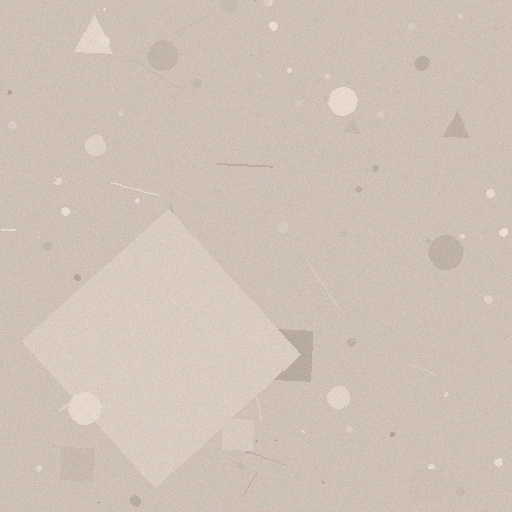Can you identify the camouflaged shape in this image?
The camouflaged shape is a diamond.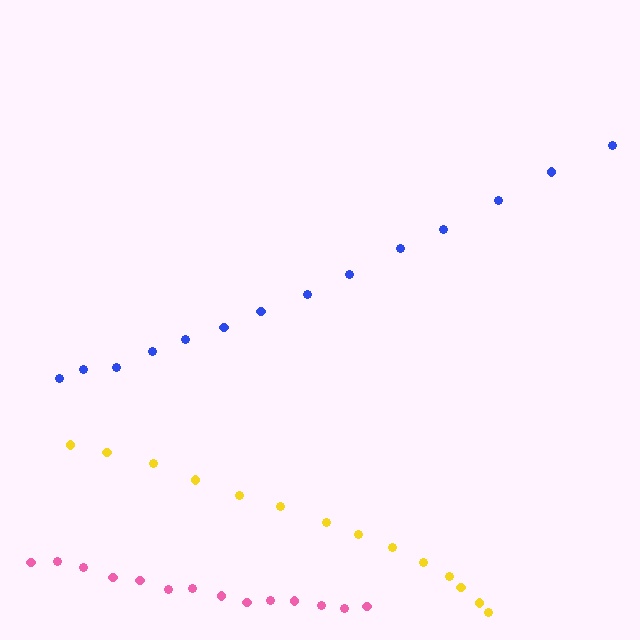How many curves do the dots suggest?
There are 3 distinct paths.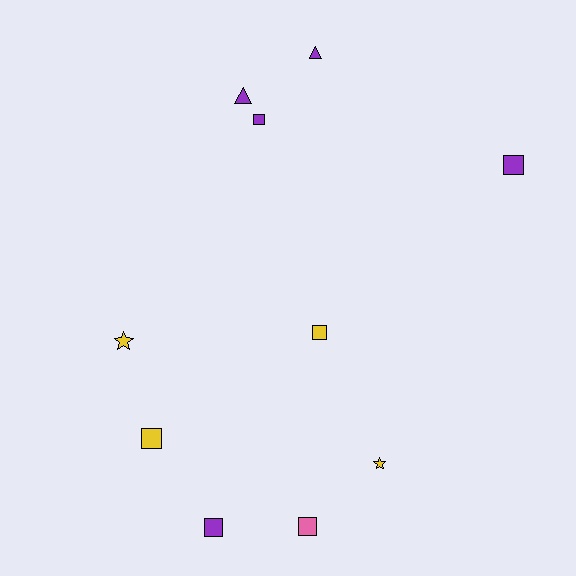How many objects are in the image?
There are 10 objects.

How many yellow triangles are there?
There are no yellow triangles.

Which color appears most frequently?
Purple, with 5 objects.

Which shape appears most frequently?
Square, with 6 objects.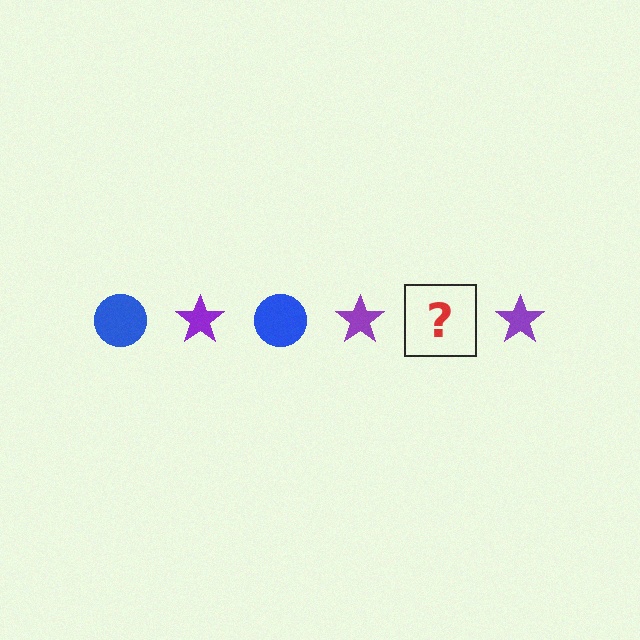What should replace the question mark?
The question mark should be replaced with a blue circle.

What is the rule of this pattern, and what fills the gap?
The rule is that the pattern alternates between blue circle and purple star. The gap should be filled with a blue circle.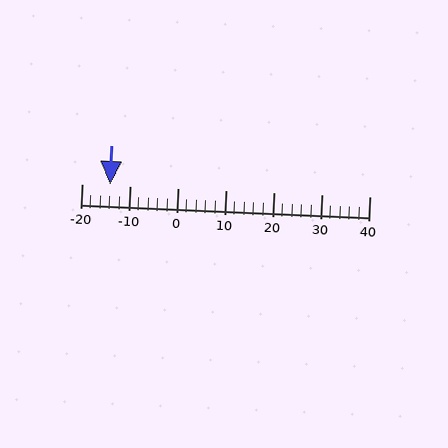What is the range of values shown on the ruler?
The ruler shows values from -20 to 40.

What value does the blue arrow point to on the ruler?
The blue arrow points to approximately -14.